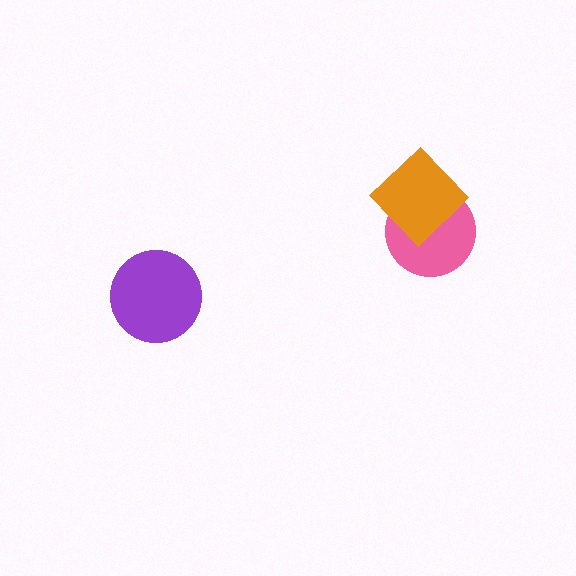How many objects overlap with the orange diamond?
1 object overlaps with the orange diamond.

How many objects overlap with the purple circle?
0 objects overlap with the purple circle.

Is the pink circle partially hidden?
Yes, it is partially covered by another shape.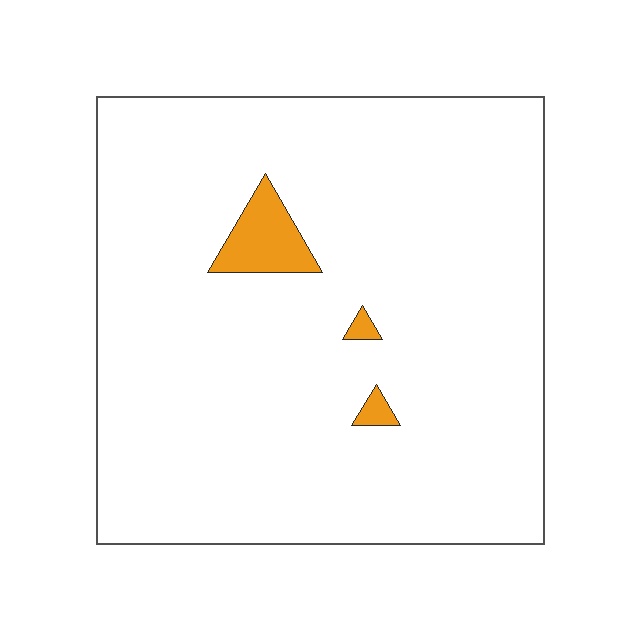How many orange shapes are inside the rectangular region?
3.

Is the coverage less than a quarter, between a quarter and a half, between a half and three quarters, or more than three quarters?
Less than a quarter.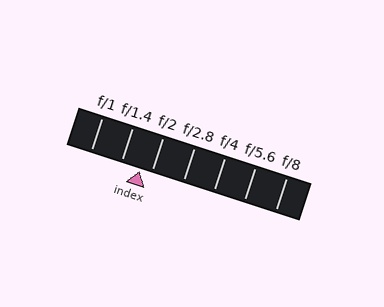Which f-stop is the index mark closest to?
The index mark is closest to f/2.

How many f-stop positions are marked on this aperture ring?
There are 7 f-stop positions marked.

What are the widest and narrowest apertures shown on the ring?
The widest aperture shown is f/1 and the narrowest is f/8.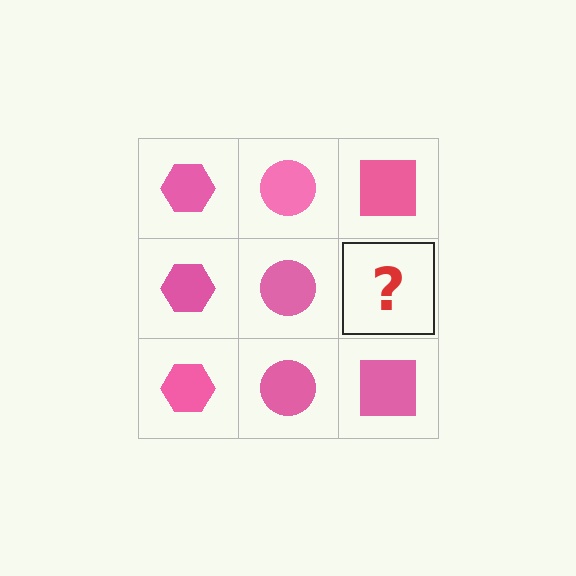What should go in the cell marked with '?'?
The missing cell should contain a pink square.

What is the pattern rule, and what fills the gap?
The rule is that each column has a consistent shape. The gap should be filled with a pink square.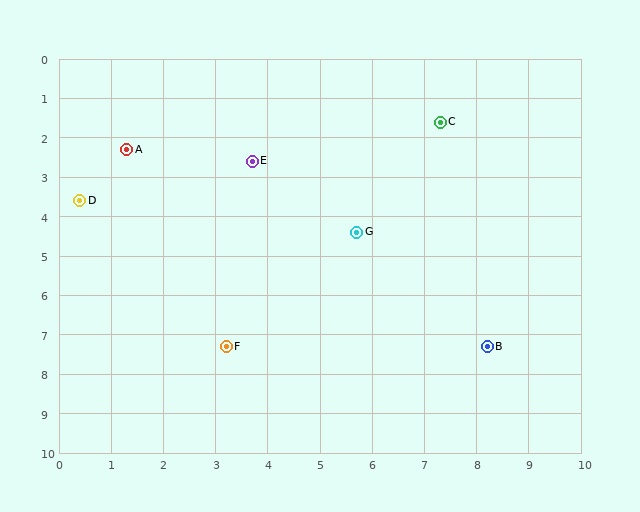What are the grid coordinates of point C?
Point C is at approximately (7.3, 1.6).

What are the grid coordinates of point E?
Point E is at approximately (3.7, 2.6).